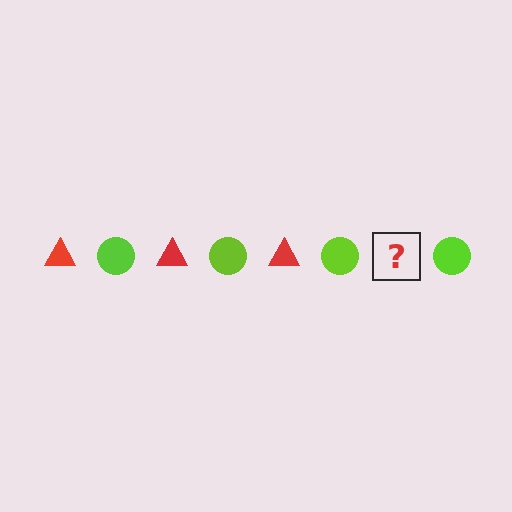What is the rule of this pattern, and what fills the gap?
The rule is that the pattern alternates between red triangle and lime circle. The gap should be filled with a red triangle.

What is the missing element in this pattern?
The missing element is a red triangle.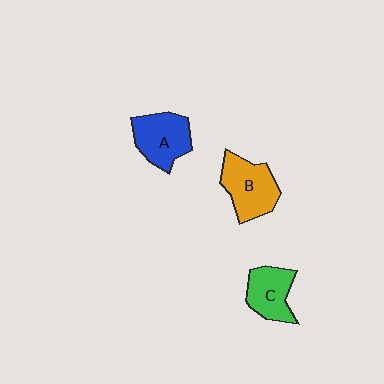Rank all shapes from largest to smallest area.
From largest to smallest: B (orange), A (blue), C (green).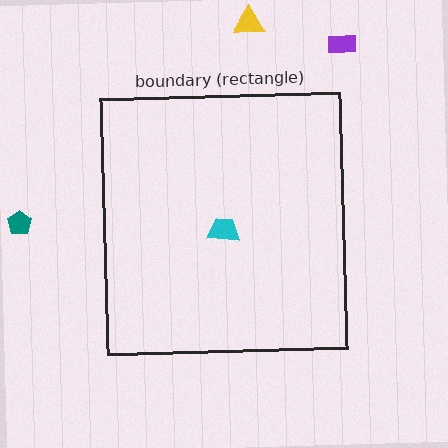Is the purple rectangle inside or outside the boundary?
Outside.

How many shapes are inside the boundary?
1 inside, 3 outside.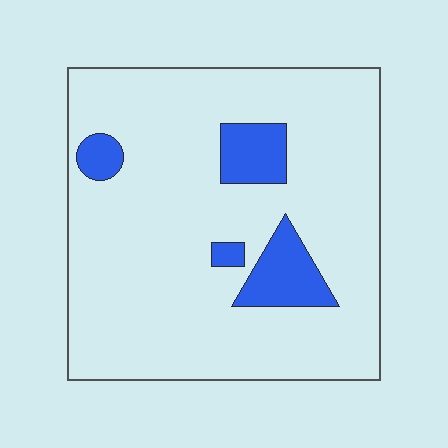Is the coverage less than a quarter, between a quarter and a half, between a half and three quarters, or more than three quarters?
Less than a quarter.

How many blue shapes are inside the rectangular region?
4.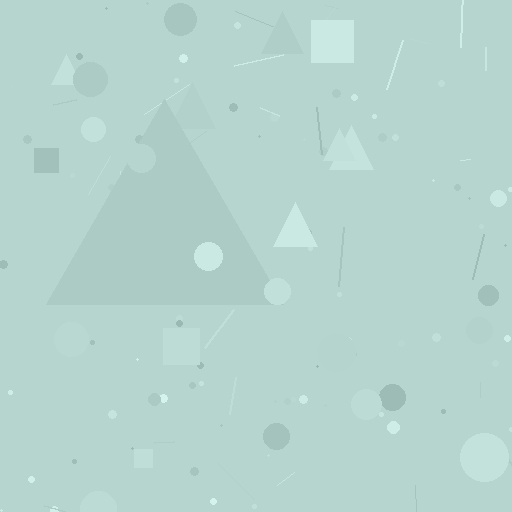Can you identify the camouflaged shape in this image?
The camouflaged shape is a triangle.